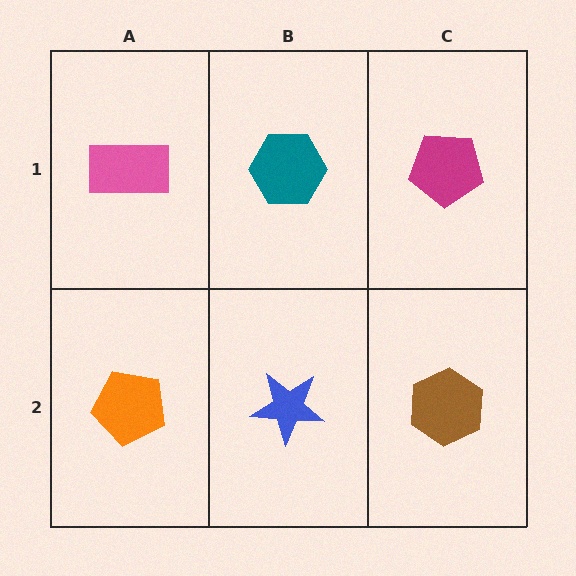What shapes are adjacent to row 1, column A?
An orange pentagon (row 2, column A), a teal hexagon (row 1, column B).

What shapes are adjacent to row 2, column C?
A magenta pentagon (row 1, column C), a blue star (row 2, column B).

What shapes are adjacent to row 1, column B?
A blue star (row 2, column B), a pink rectangle (row 1, column A), a magenta pentagon (row 1, column C).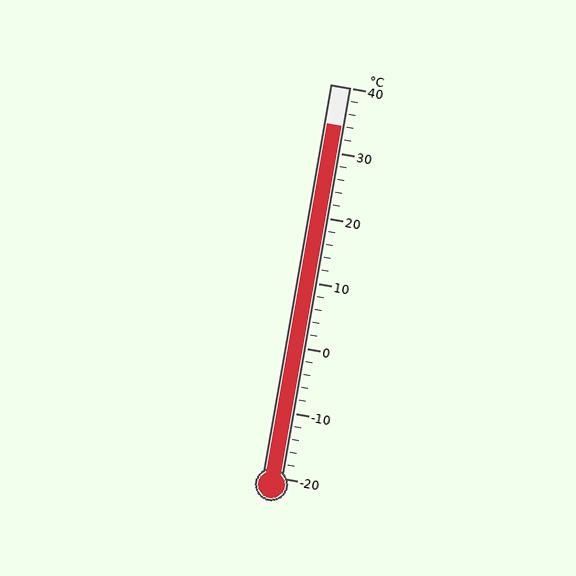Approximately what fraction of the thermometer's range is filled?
The thermometer is filled to approximately 90% of its range.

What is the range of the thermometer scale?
The thermometer scale ranges from -20°C to 40°C.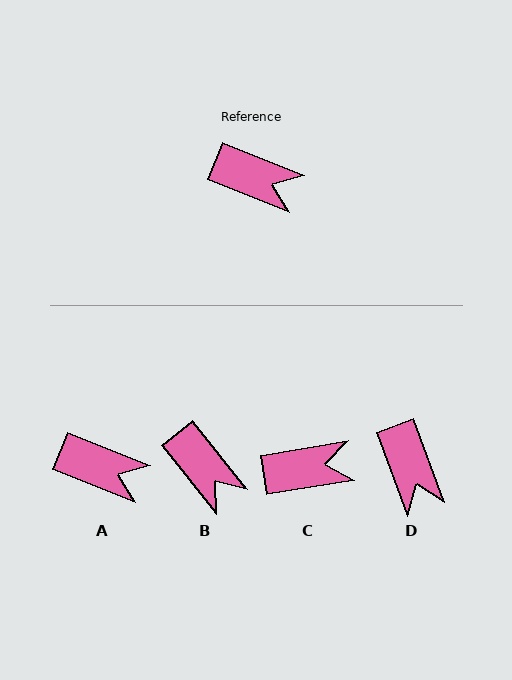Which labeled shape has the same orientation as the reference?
A.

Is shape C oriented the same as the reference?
No, it is off by about 31 degrees.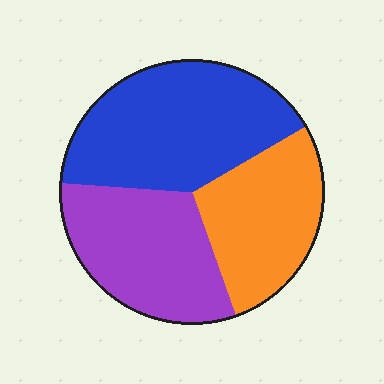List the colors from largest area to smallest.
From largest to smallest: blue, purple, orange.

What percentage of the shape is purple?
Purple covers about 30% of the shape.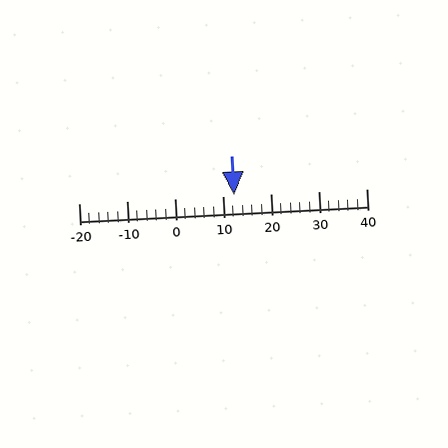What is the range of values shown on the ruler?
The ruler shows values from -20 to 40.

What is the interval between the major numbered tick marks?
The major tick marks are spaced 10 units apart.